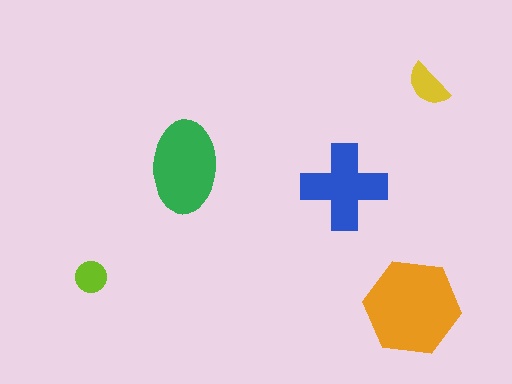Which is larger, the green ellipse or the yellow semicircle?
The green ellipse.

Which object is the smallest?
The lime circle.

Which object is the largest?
The orange hexagon.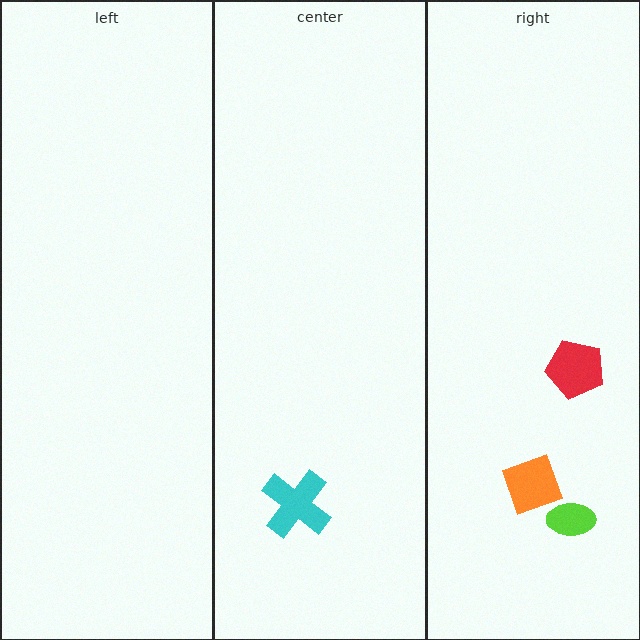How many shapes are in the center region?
1.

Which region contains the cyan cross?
The center region.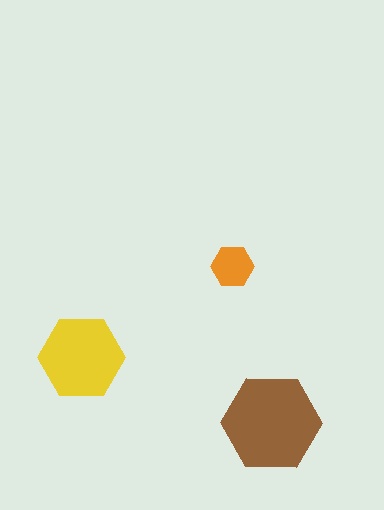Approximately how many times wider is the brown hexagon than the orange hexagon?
About 2.5 times wider.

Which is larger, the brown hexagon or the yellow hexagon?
The brown one.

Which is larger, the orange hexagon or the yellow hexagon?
The yellow one.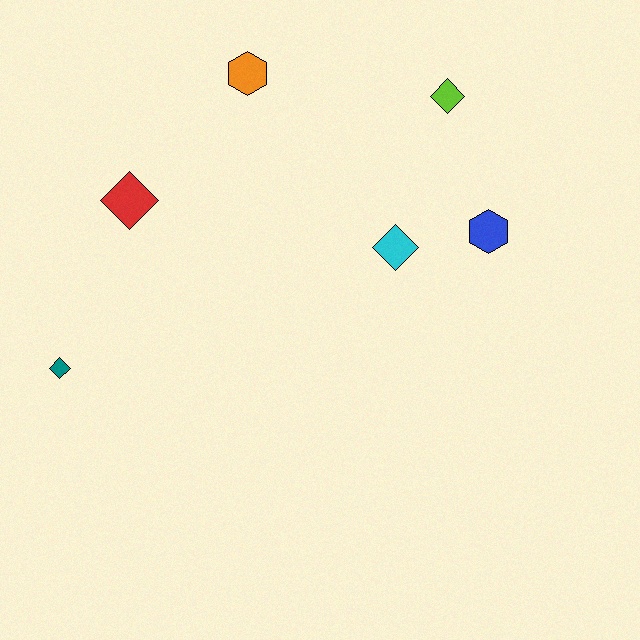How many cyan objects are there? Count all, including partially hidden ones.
There is 1 cyan object.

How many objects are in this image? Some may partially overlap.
There are 6 objects.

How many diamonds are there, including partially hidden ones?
There are 4 diamonds.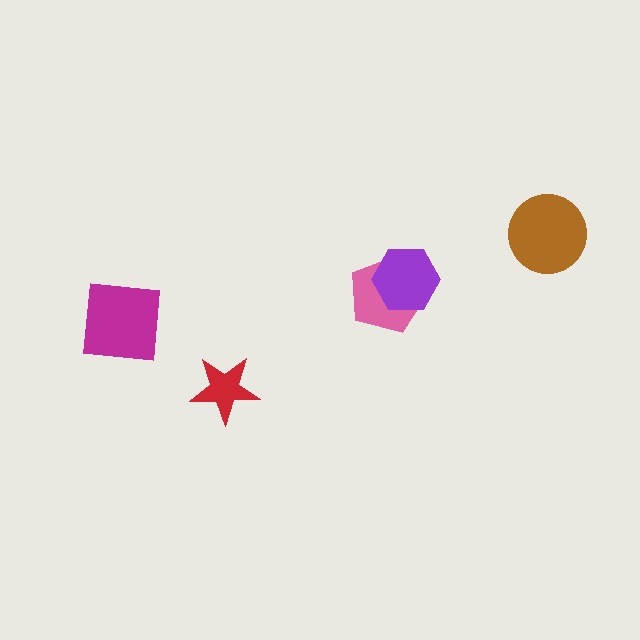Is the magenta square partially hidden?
No, no other shape covers it.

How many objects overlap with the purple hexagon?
1 object overlaps with the purple hexagon.